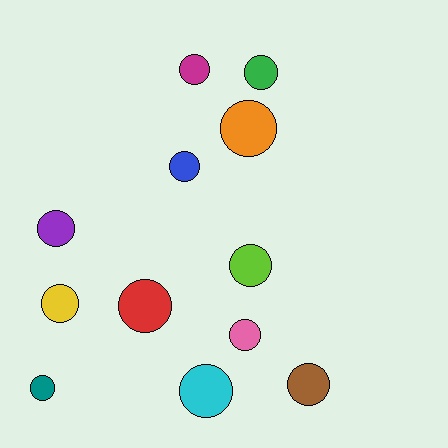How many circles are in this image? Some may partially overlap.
There are 12 circles.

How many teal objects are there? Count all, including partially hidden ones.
There is 1 teal object.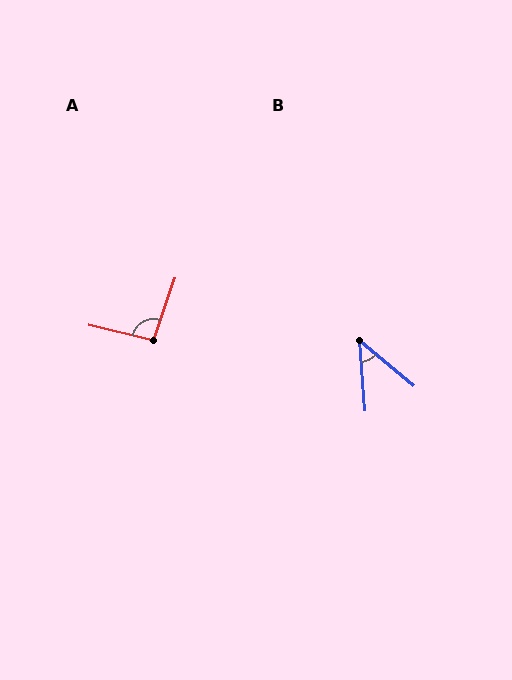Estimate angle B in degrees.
Approximately 45 degrees.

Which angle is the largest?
A, at approximately 96 degrees.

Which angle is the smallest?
B, at approximately 45 degrees.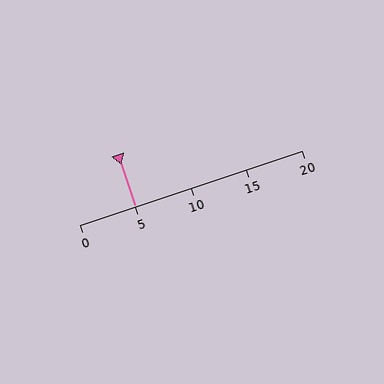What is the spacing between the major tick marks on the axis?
The major ticks are spaced 5 apart.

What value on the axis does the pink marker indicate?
The marker indicates approximately 5.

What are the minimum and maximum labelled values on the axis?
The axis runs from 0 to 20.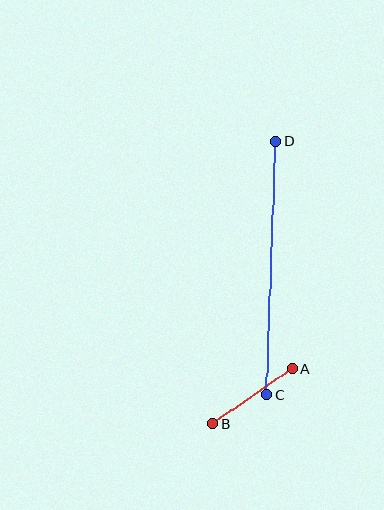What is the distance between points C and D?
The distance is approximately 253 pixels.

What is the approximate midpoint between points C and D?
The midpoint is at approximately (272, 268) pixels.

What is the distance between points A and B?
The distance is approximately 97 pixels.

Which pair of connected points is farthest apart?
Points C and D are farthest apart.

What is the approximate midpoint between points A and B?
The midpoint is at approximately (252, 397) pixels.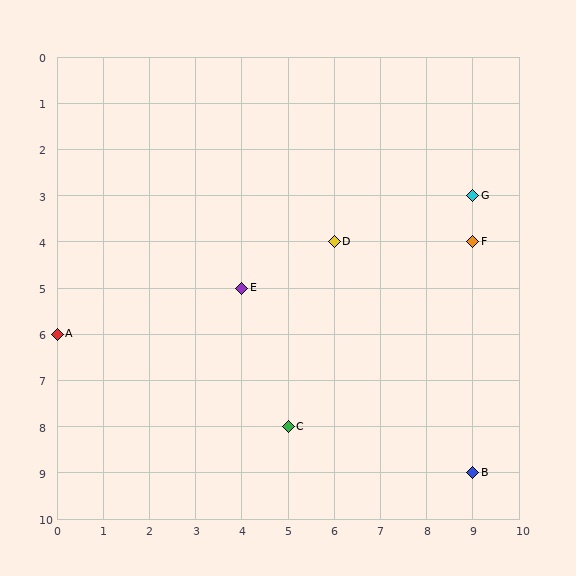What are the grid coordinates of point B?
Point B is at grid coordinates (9, 9).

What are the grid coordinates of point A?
Point A is at grid coordinates (0, 6).